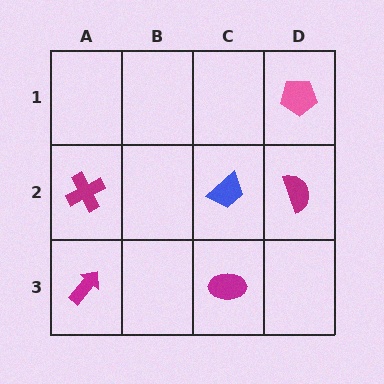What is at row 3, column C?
A magenta ellipse.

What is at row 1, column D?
A pink pentagon.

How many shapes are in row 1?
1 shape.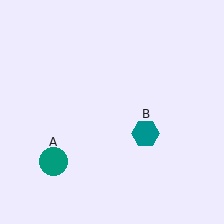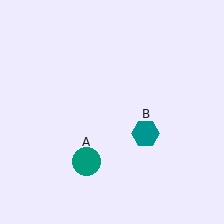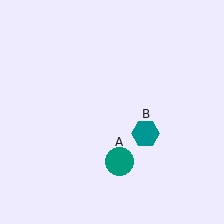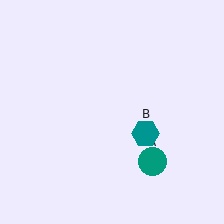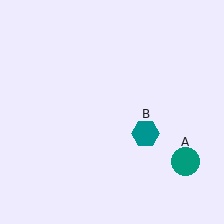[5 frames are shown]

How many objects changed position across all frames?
1 object changed position: teal circle (object A).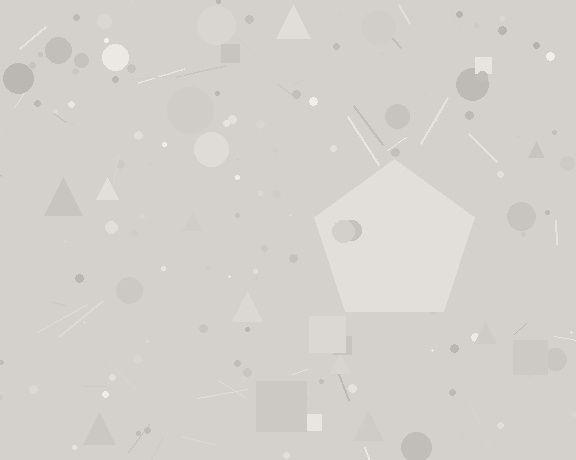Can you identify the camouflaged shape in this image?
The camouflaged shape is a pentagon.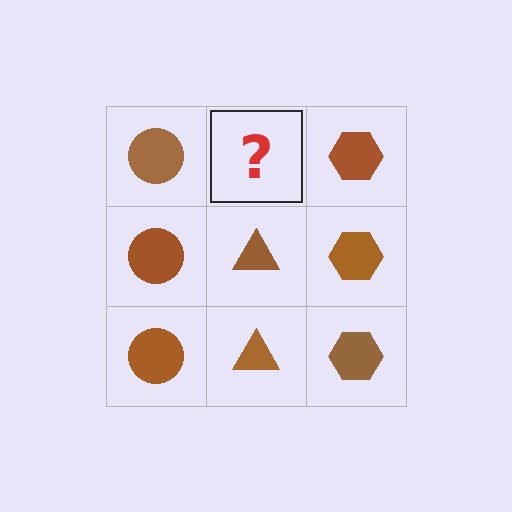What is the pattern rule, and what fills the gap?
The rule is that each column has a consistent shape. The gap should be filled with a brown triangle.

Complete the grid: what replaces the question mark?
The question mark should be replaced with a brown triangle.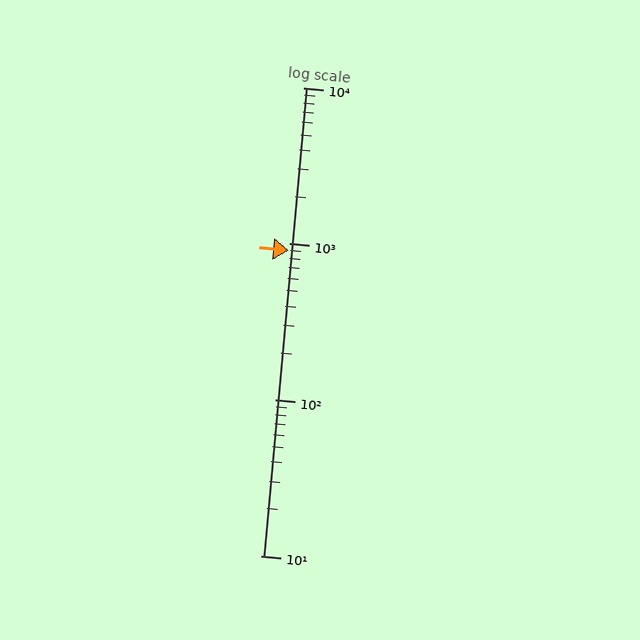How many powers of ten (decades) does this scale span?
The scale spans 3 decades, from 10 to 10000.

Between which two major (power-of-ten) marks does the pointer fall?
The pointer is between 100 and 1000.